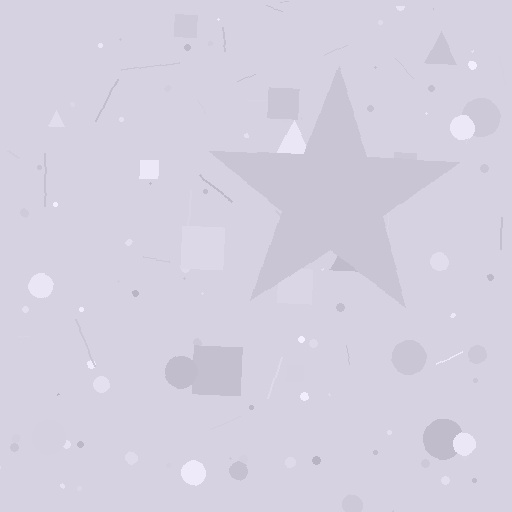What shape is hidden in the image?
A star is hidden in the image.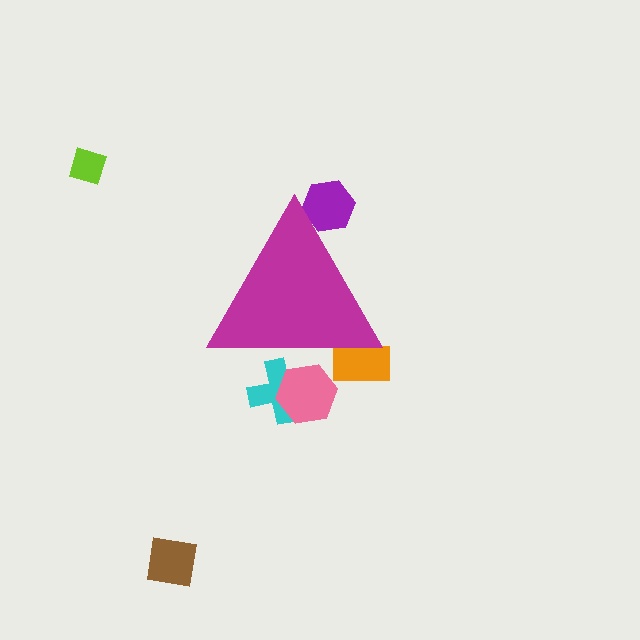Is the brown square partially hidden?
No, the brown square is fully visible.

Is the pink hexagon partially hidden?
Yes, the pink hexagon is partially hidden behind the magenta triangle.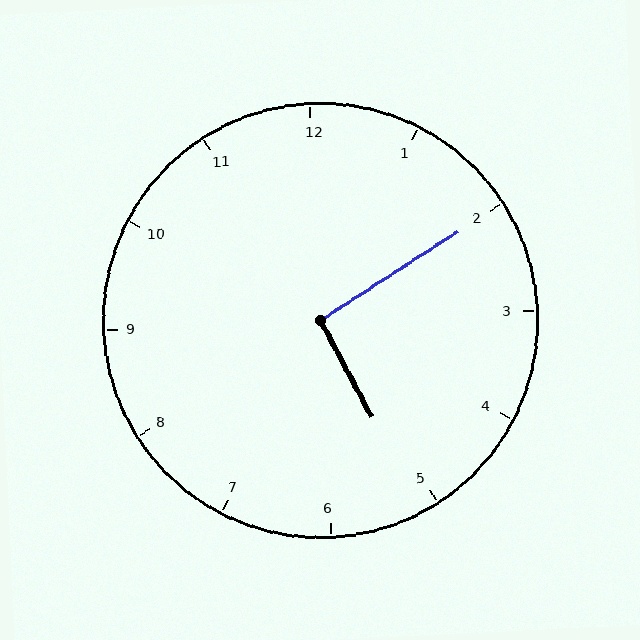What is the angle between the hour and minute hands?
Approximately 95 degrees.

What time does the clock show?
5:10.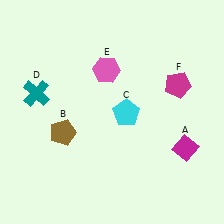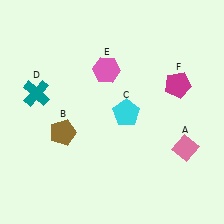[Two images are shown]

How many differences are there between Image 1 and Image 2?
There is 1 difference between the two images.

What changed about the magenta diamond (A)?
In Image 1, A is magenta. In Image 2, it changed to pink.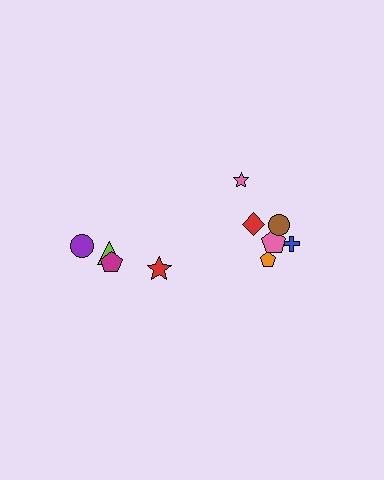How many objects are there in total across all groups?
There are 10 objects.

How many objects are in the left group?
There are 4 objects.